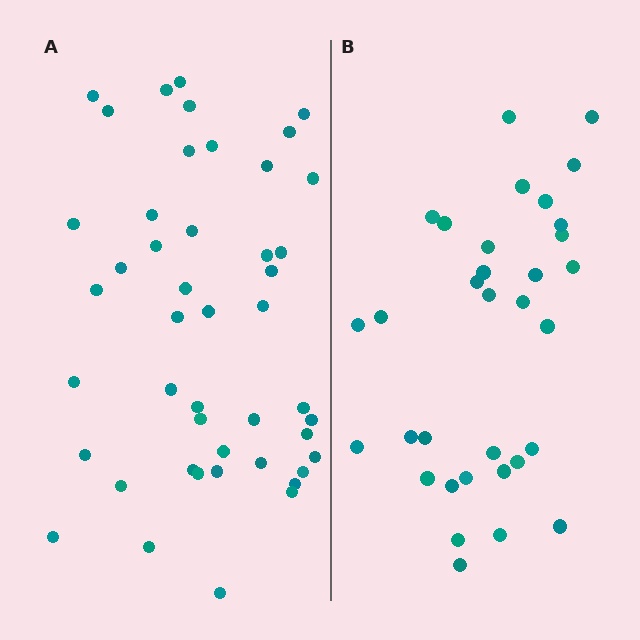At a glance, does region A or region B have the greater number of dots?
Region A (the left region) has more dots.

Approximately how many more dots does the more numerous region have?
Region A has approximately 15 more dots than region B.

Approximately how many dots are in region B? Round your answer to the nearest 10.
About 30 dots. (The exact count is 33, which rounds to 30.)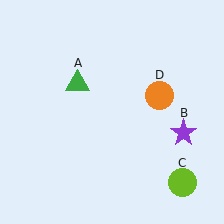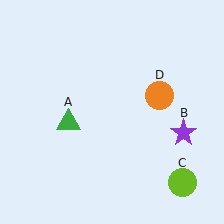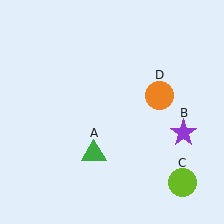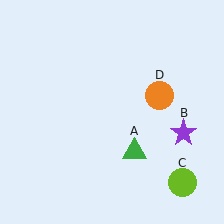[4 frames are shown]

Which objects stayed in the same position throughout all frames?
Purple star (object B) and lime circle (object C) and orange circle (object D) remained stationary.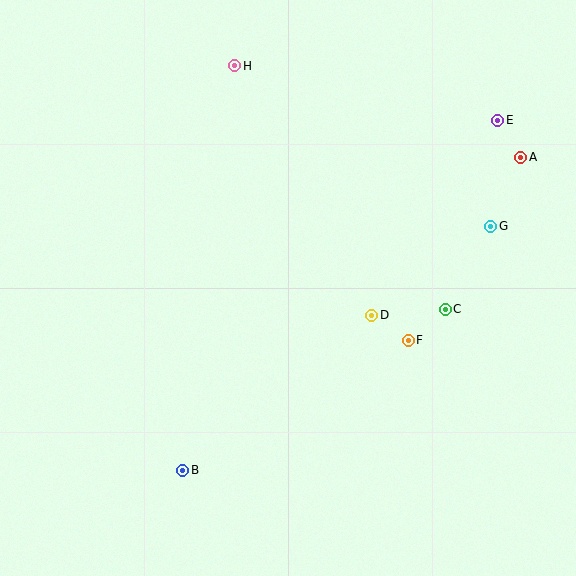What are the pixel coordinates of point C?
Point C is at (445, 309).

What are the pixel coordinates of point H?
Point H is at (235, 66).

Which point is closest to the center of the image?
Point D at (372, 315) is closest to the center.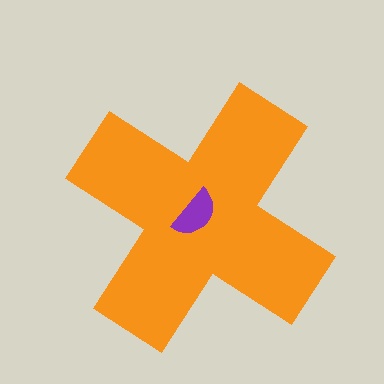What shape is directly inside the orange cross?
The purple semicircle.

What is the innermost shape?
The purple semicircle.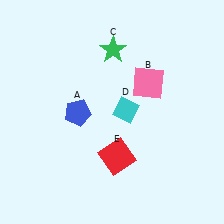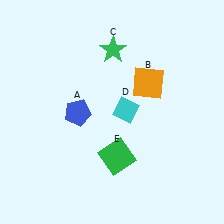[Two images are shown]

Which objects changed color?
B changed from pink to orange. E changed from red to green.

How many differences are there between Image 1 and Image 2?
There are 2 differences between the two images.